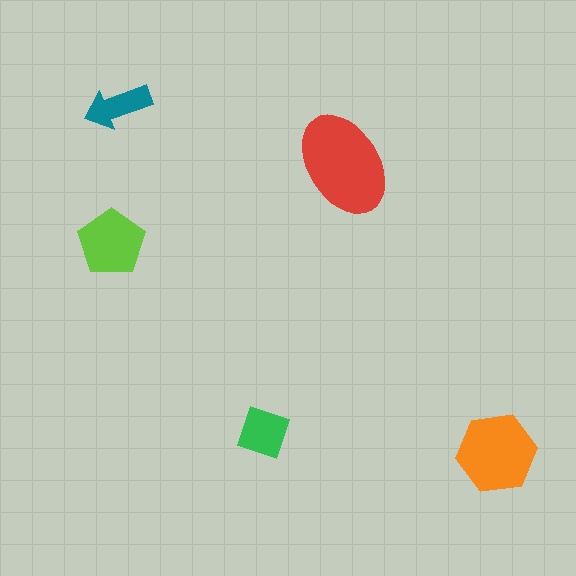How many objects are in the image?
There are 5 objects in the image.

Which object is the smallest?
The teal arrow.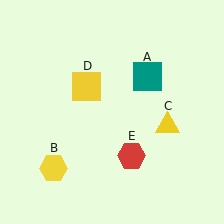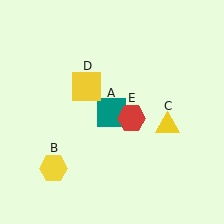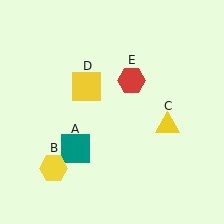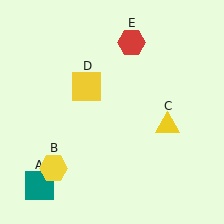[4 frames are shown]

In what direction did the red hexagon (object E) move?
The red hexagon (object E) moved up.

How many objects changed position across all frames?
2 objects changed position: teal square (object A), red hexagon (object E).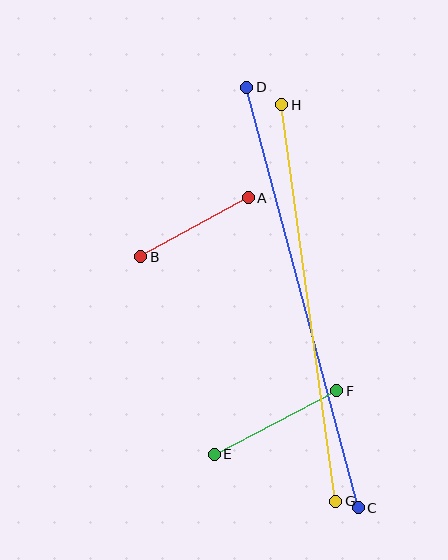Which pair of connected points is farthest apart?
Points C and D are farthest apart.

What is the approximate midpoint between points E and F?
The midpoint is at approximately (275, 422) pixels.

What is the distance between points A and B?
The distance is approximately 123 pixels.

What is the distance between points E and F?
The distance is approximately 138 pixels.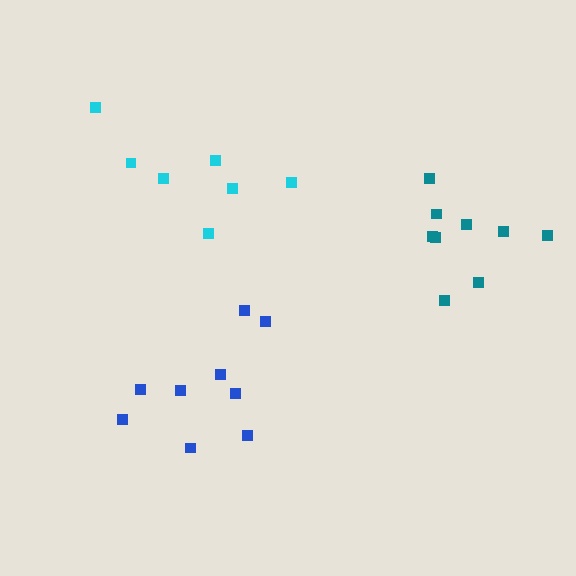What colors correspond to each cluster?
The clusters are colored: blue, cyan, teal.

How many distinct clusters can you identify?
There are 3 distinct clusters.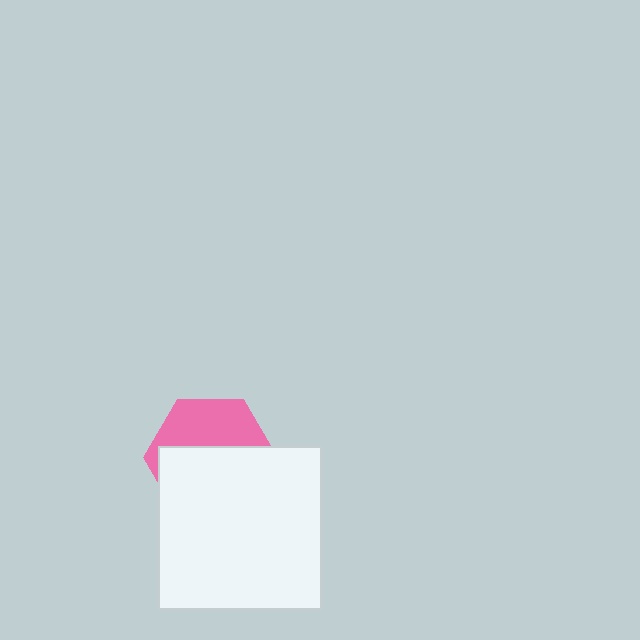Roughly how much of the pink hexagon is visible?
A small part of it is visible (roughly 40%).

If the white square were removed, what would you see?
You would see the complete pink hexagon.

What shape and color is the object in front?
The object in front is a white square.